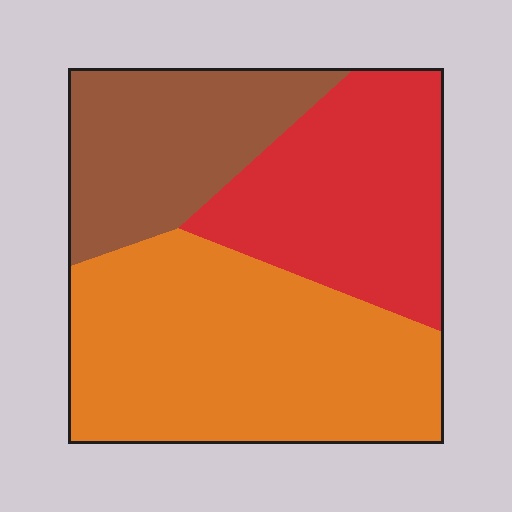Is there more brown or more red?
Red.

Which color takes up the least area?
Brown, at roughly 25%.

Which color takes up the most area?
Orange, at roughly 45%.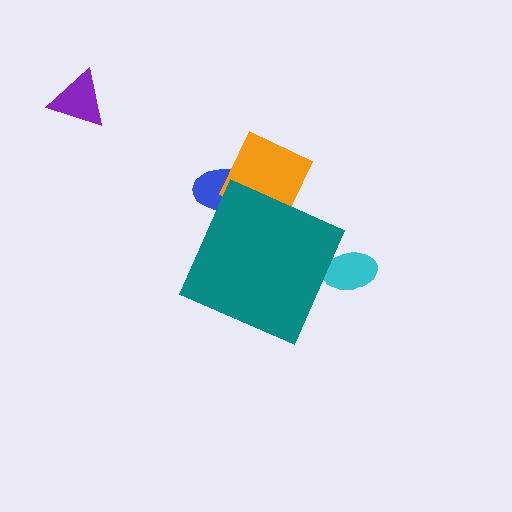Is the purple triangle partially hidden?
No, the purple triangle is fully visible.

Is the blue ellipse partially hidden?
Yes, the blue ellipse is partially hidden behind the teal diamond.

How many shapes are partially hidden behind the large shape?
3 shapes are partially hidden.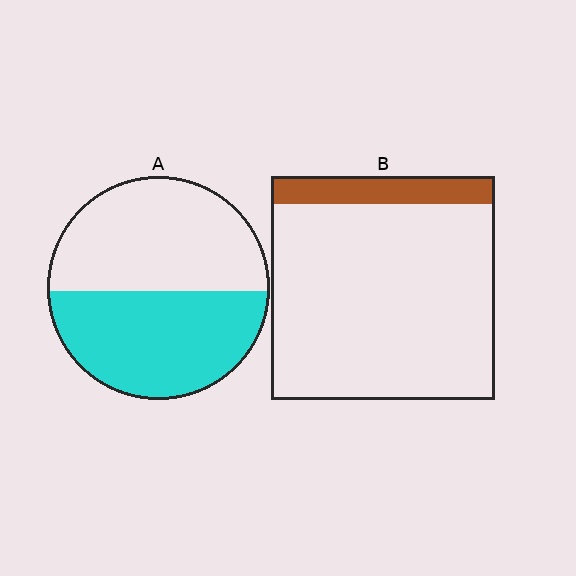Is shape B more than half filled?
No.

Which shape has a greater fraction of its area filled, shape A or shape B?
Shape A.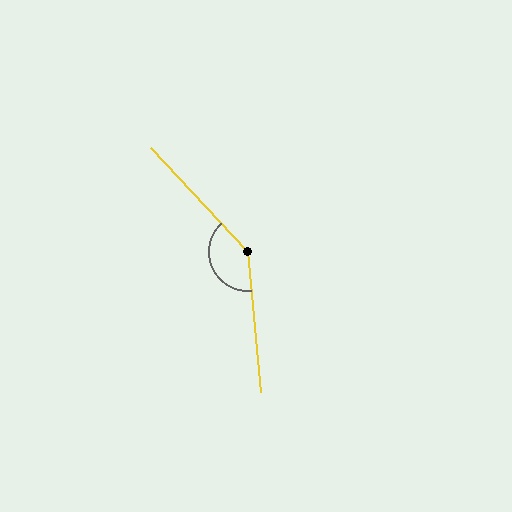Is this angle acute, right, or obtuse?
It is obtuse.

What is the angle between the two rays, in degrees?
Approximately 142 degrees.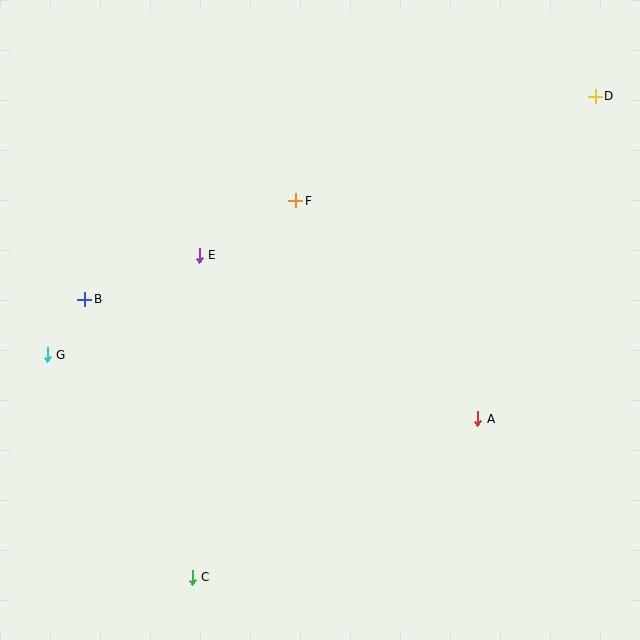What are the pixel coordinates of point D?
Point D is at (595, 96).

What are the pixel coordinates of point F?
Point F is at (296, 201).